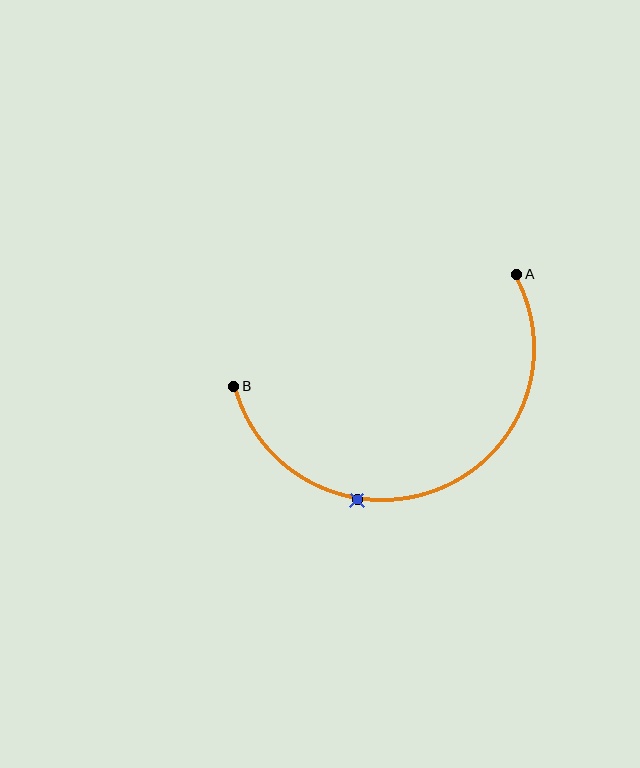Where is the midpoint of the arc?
The arc midpoint is the point on the curve farthest from the straight line joining A and B. It sits below that line.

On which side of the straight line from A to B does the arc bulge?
The arc bulges below the straight line connecting A and B.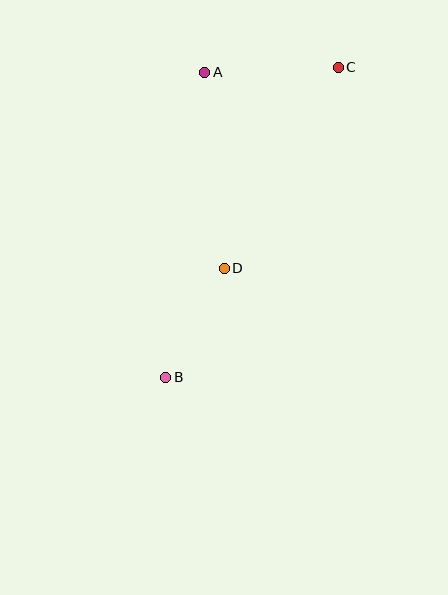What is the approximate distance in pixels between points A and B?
The distance between A and B is approximately 308 pixels.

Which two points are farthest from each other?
Points B and C are farthest from each other.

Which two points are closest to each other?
Points B and D are closest to each other.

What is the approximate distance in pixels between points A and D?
The distance between A and D is approximately 197 pixels.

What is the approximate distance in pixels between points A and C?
The distance between A and C is approximately 133 pixels.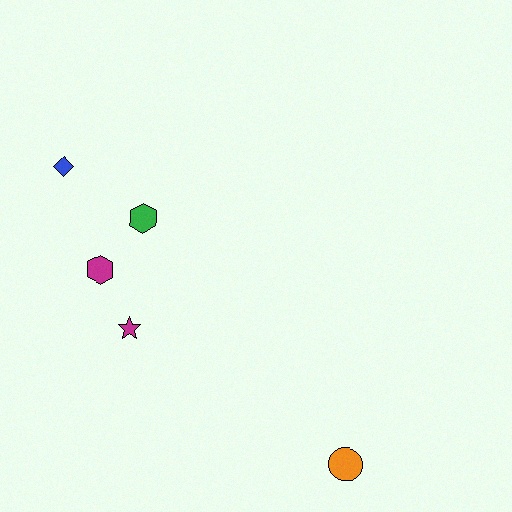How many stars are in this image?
There is 1 star.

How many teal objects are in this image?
There are no teal objects.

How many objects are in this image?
There are 5 objects.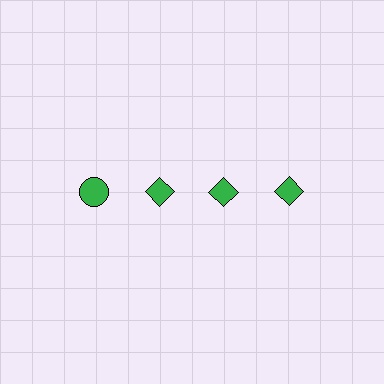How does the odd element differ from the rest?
It has a different shape: circle instead of diamond.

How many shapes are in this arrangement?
There are 4 shapes arranged in a grid pattern.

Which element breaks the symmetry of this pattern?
The green circle in the top row, leftmost column breaks the symmetry. All other shapes are green diamonds.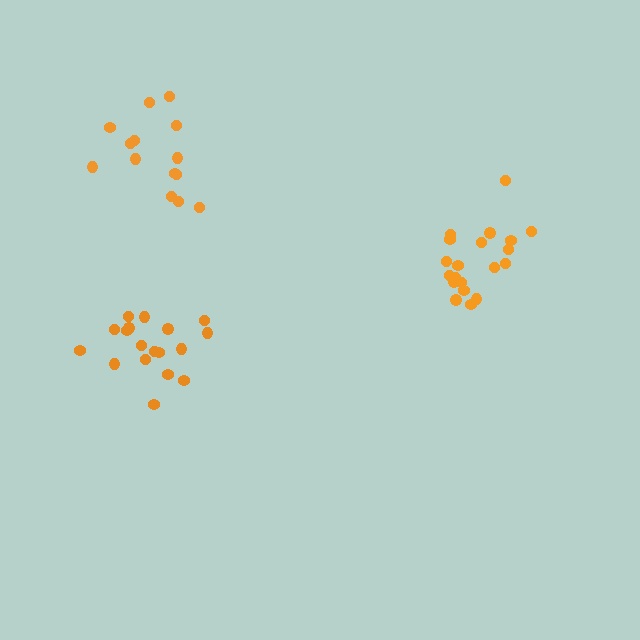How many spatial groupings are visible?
There are 3 spatial groupings.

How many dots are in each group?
Group 1: 19 dots, Group 2: 20 dots, Group 3: 14 dots (53 total).